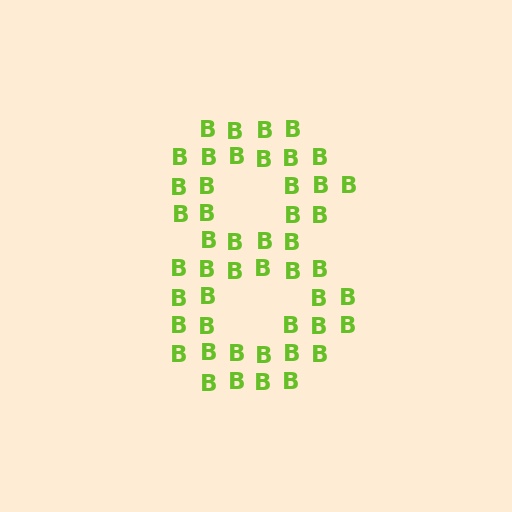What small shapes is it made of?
It is made of small letter B's.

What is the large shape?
The large shape is the digit 8.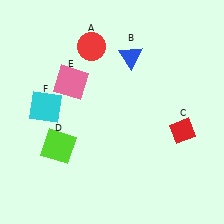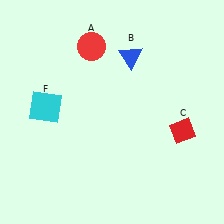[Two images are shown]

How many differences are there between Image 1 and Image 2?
There are 2 differences between the two images.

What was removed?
The lime square (D), the pink square (E) were removed in Image 2.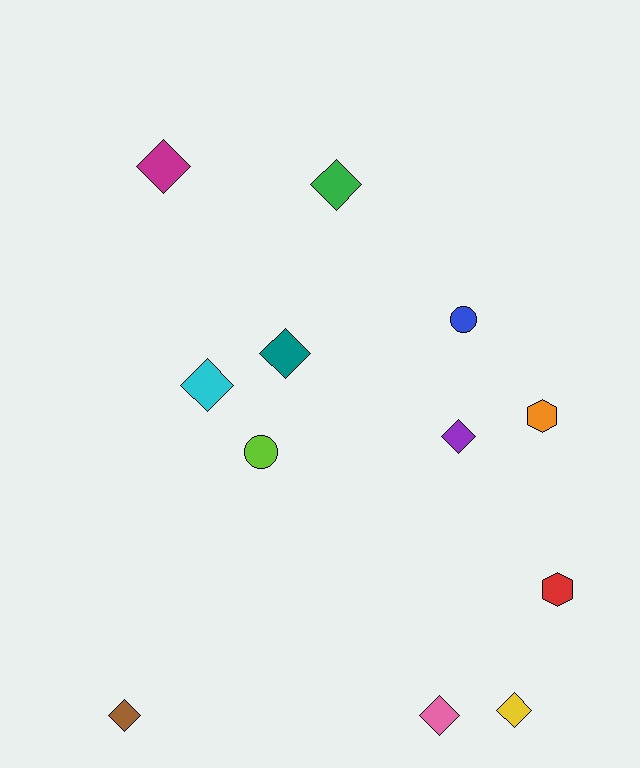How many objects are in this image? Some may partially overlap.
There are 12 objects.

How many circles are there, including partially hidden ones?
There are 2 circles.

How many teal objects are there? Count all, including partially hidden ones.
There is 1 teal object.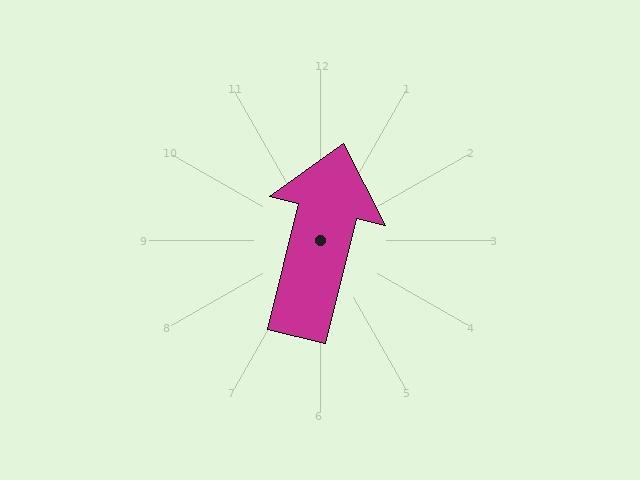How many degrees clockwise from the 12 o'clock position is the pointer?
Approximately 14 degrees.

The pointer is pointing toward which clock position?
Roughly 12 o'clock.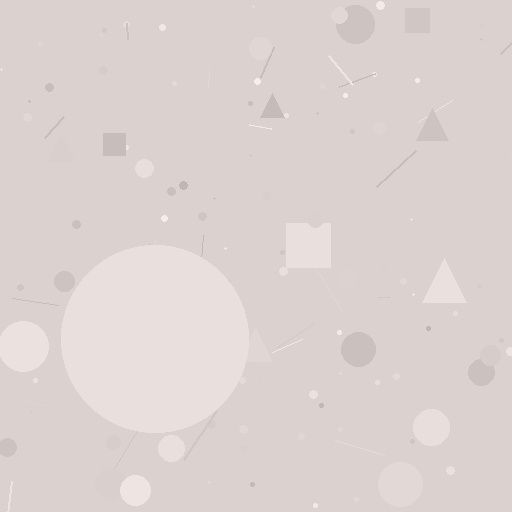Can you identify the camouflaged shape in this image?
The camouflaged shape is a circle.